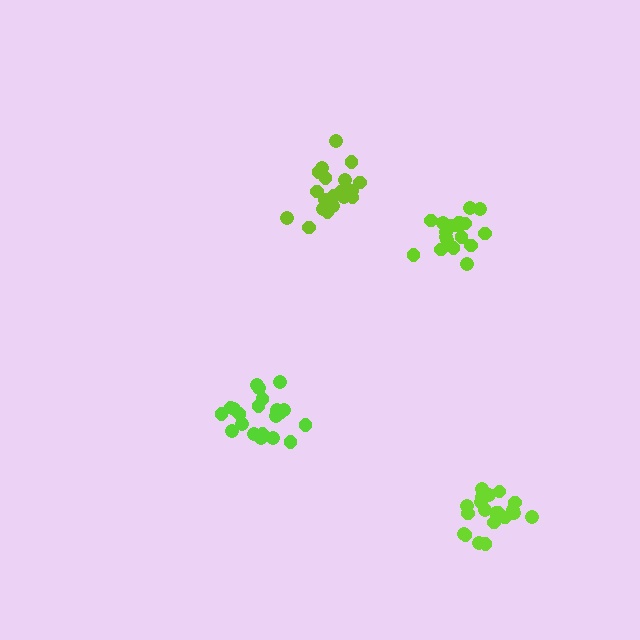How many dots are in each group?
Group 1: 21 dots, Group 2: 19 dots, Group 3: 19 dots, Group 4: 20 dots (79 total).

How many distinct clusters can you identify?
There are 4 distinct clusters.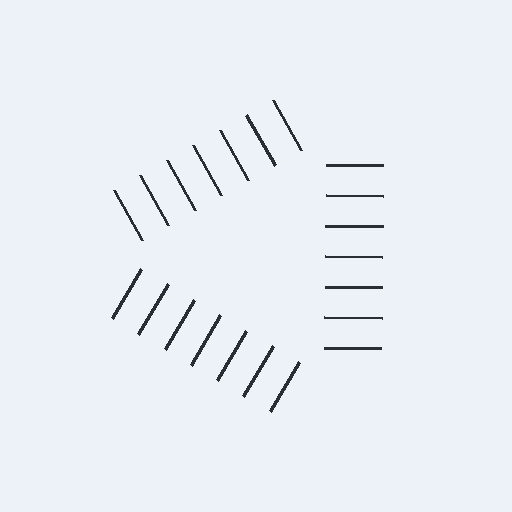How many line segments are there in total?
21 — 7 along each of the 3 edges.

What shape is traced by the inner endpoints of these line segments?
An illusory triangle — the line segments terminate on its edges but no continuous stroke is drawn.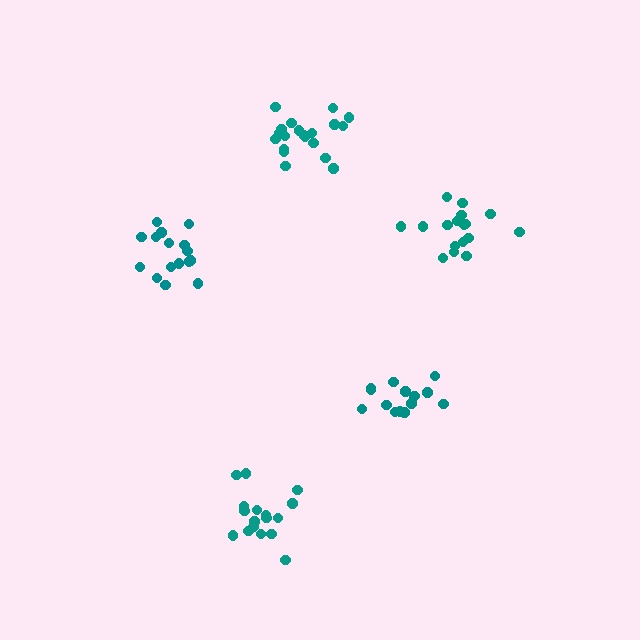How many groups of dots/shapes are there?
There are 5 groups.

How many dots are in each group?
Group 1: 17 dots, Group 2: 19 dots, Group 3: 16 dots, Group 4: 20 dots, Group 5: 14 dots (86 total).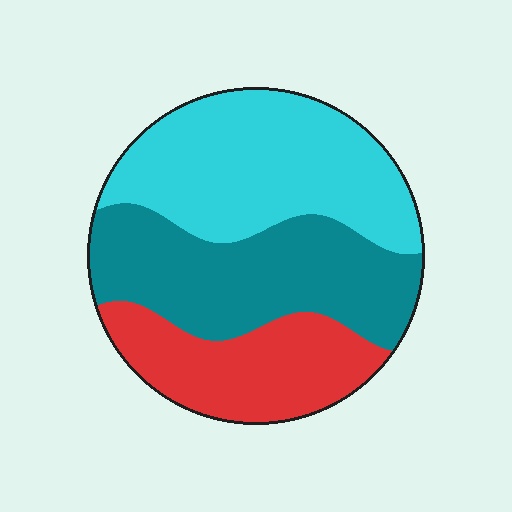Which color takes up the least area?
Red, at roughly 25%.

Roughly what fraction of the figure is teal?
Teal covers roughly 35% of the figure.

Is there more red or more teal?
Teal.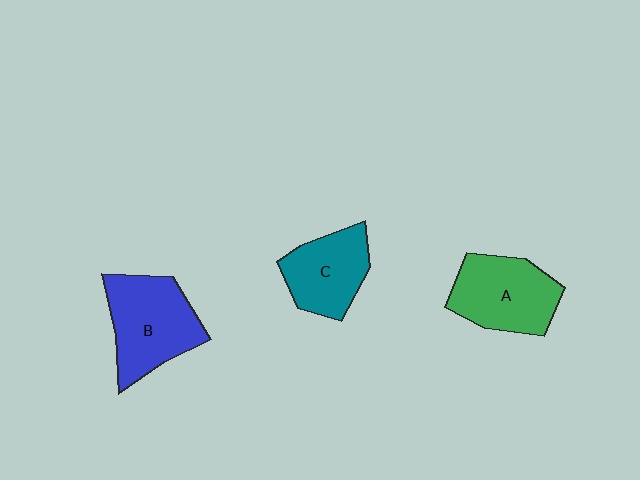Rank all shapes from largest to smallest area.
From largest to smallest: B (blue), A (green), C (teal).